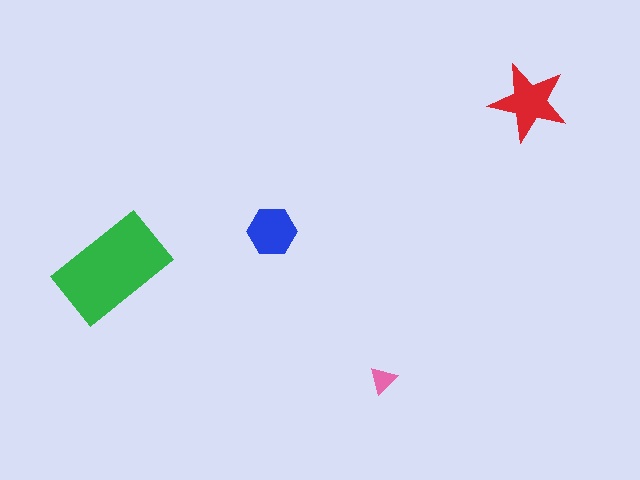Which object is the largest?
The green rectangle.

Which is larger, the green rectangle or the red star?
The green rectangle.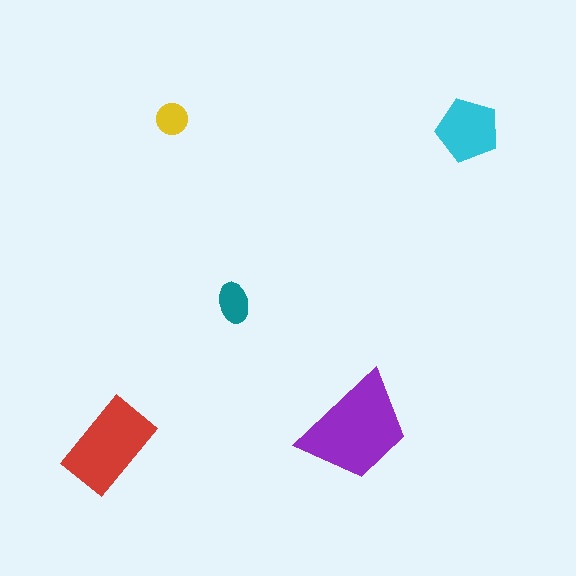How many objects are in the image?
There are 5 objects in the image.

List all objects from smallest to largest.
The yellow circle, the teal ellipse, the cyan pentagon, the red rectangle, the purple trapezoid.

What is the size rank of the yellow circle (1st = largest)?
5th.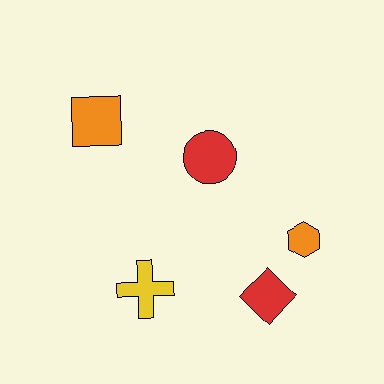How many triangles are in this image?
There are no triangles.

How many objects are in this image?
There are 5 objects.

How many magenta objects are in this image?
There are no magenta objects.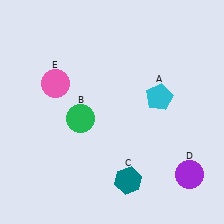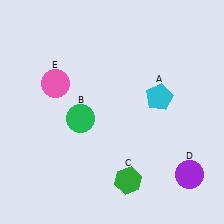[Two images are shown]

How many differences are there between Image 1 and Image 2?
There is 1 difference between the two images.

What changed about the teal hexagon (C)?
In Image 1, C is teal. In Image 2, it changed to green.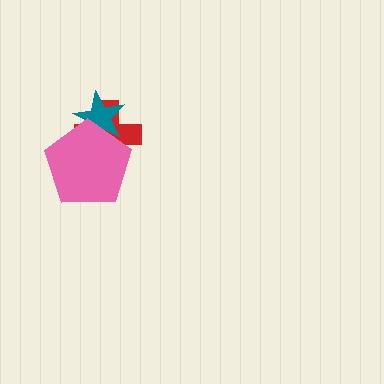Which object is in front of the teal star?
The pink pentagon is in front of the teal star.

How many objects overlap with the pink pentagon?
2 objects overlap with the pink pentagon.